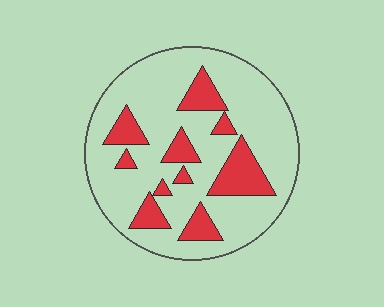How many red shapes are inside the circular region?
10.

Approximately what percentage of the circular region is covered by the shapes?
Approximately 20%.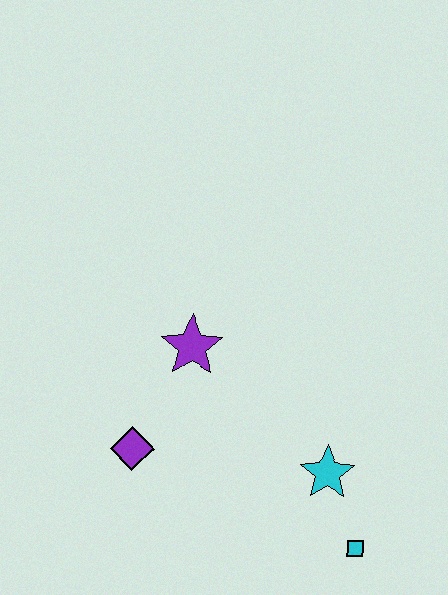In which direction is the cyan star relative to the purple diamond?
The cyan star is to the right of the purple diamond.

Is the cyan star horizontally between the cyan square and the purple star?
Yes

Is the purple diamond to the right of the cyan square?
No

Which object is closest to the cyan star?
The cyan square is closest to the cyan star.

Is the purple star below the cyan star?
No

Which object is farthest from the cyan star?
The purple diamond is farthest from the cyan star.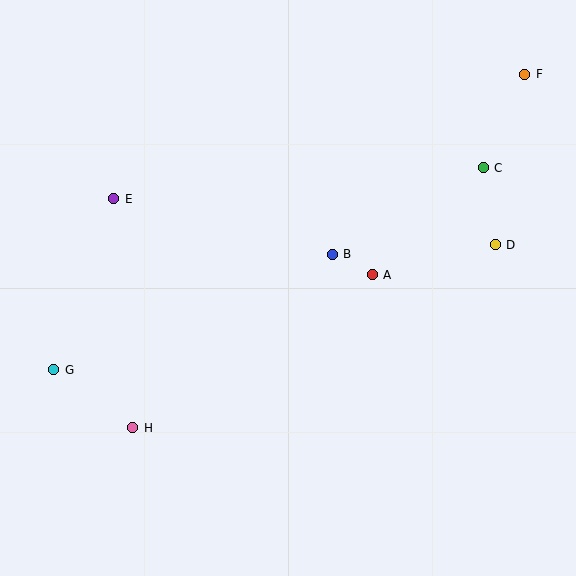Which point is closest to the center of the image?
Point B at (332, 254) is closest to the center.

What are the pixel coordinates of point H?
Point H is at (133, 428).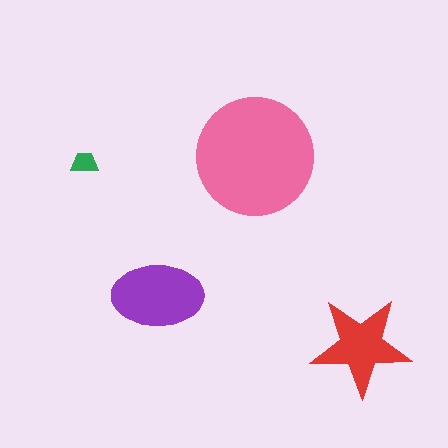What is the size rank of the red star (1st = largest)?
3rd.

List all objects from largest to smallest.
The pink circle, the purple ellipse, the red star, the green trapezoid.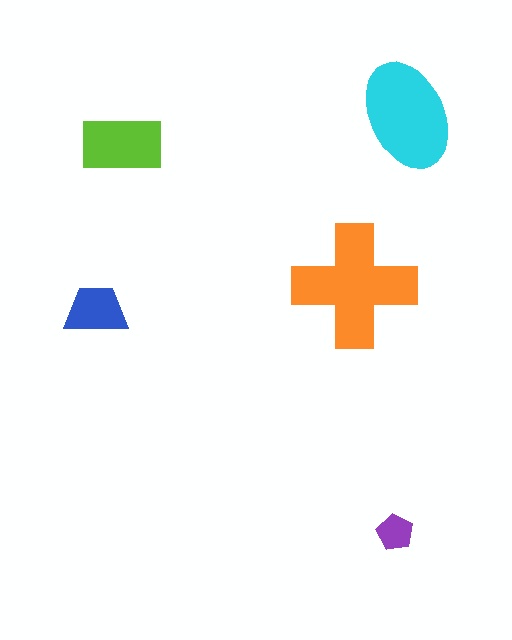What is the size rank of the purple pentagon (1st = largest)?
5th.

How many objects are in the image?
There are 5 objects in the image.